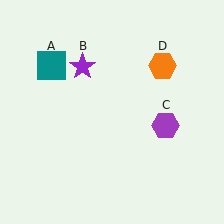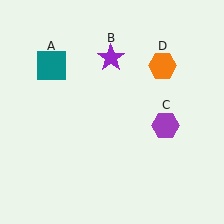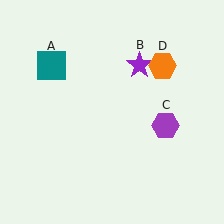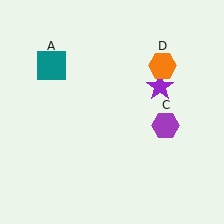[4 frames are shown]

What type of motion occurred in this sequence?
The purple star (object B) rotated clockwise around the center of the scene.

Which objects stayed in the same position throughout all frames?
Teal square (object A) and purple hexagon (object C) and orange hexagon (object D) remained stationary.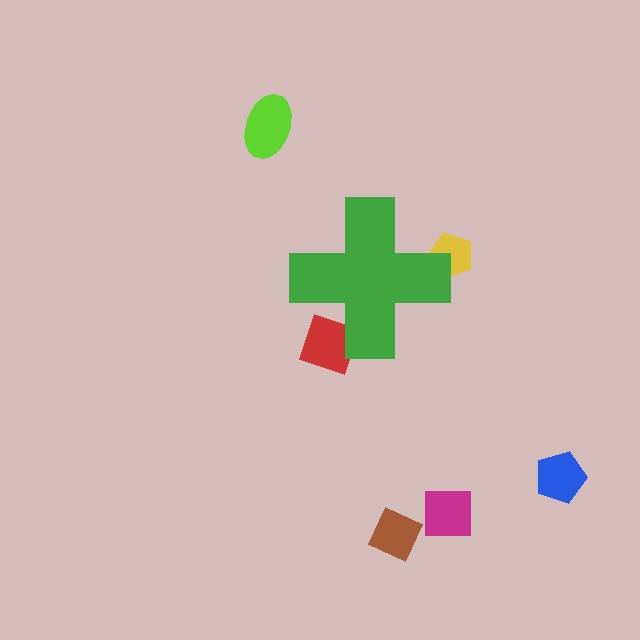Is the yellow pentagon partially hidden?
Yes, the yellow pentagon is partially hidden behind the green cross.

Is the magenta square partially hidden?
No, the magenta square is fully visible.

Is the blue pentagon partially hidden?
No, the blue pentagon is fully visible.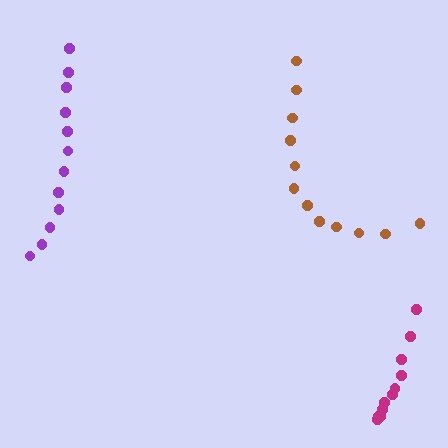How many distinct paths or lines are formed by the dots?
There are 3 distinct paths.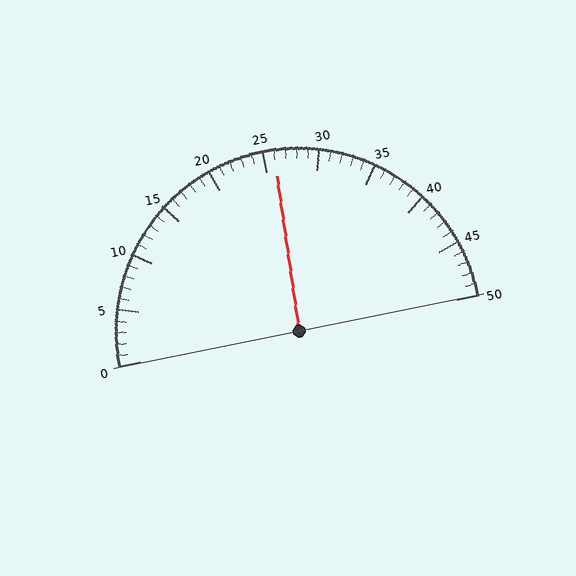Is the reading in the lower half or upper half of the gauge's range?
The reading is in the upper half of the range (0 to 50).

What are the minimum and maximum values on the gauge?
The gauge ranges from 0 to 50.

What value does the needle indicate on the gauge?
The needle indicates approximately 26.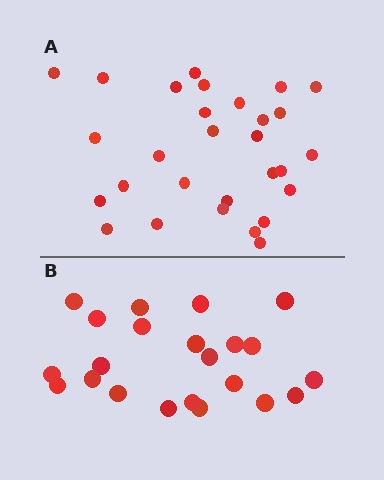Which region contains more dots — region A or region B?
Region A (the top region) has more dots.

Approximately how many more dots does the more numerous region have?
Region A has roughly 8 or so more dots than region B.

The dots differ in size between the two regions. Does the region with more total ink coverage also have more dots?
No. Region B has more total ink coverage because its dots are larger, but region A actually contains more individual dots. Total area can be misleading — the number of items is what matters here.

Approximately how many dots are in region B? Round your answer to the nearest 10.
About 20 dots. (The exact count is 22, which rounds to 20.)